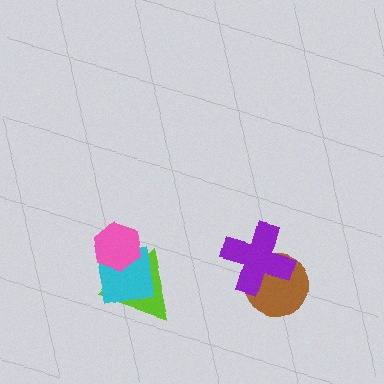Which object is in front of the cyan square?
The pink hexagon is in front of the cyan square.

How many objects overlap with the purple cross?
1 object overlaps with the purple cross.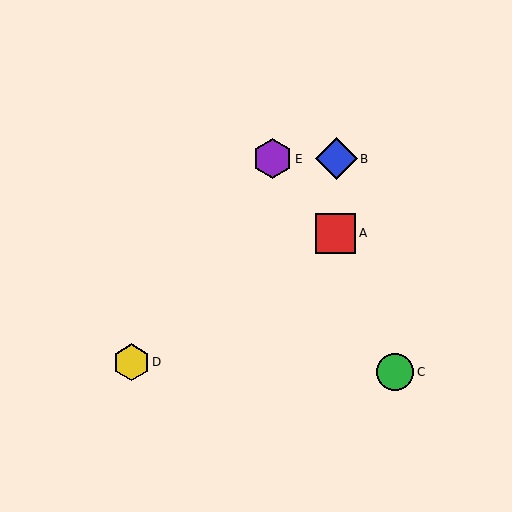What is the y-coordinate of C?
Object C is at y≈372.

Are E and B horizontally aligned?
Yes, both are at y≈159.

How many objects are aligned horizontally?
2 objects (B, E) are aligned horizontally.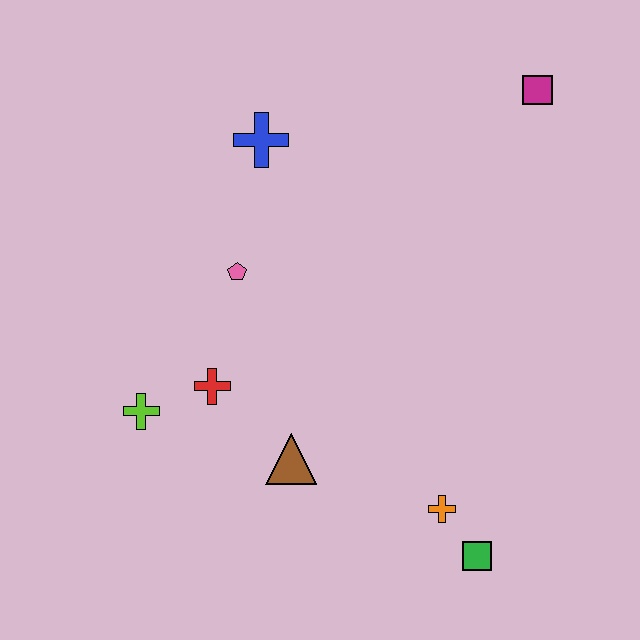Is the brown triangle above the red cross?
No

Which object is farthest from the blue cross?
The green square is farthest from the blue cross.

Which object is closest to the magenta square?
The blue cross is closest to the magenta square.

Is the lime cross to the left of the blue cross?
Yes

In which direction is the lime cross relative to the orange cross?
The lime cross is to the left of the orange cross.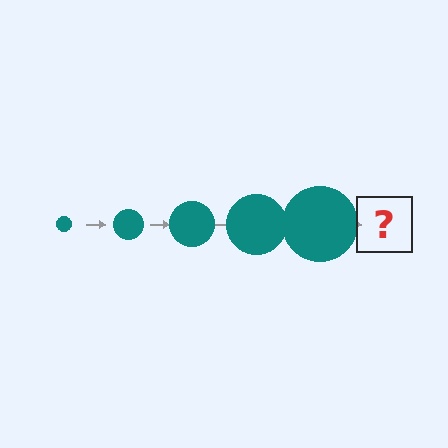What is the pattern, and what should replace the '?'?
The pattern is that the circle gets progressively larger each step. The '?' should be a teal circle, larger than the previous one.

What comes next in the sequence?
The next element should be a teal circle, larger than the previous one.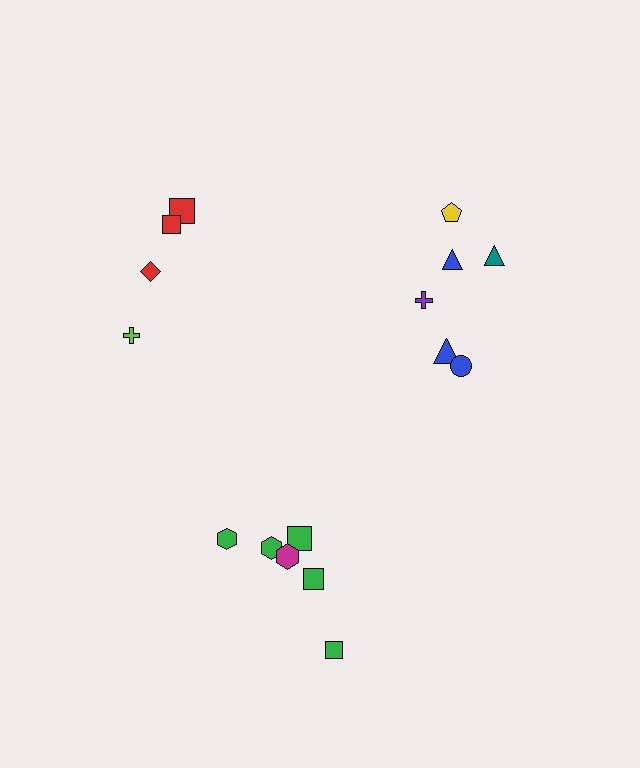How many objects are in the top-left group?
There are 4 objects.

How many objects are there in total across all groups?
There are 16 objects.